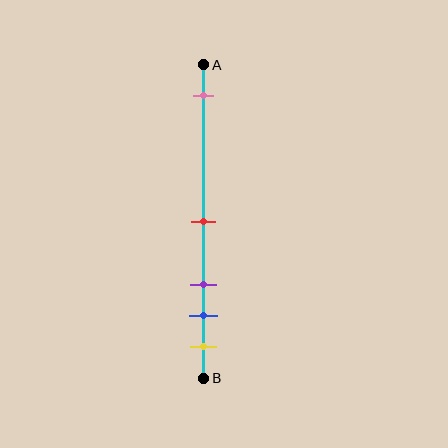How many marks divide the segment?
There are 5 marks dividing the segment.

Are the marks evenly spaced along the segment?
No, the marks are not evenly spaced.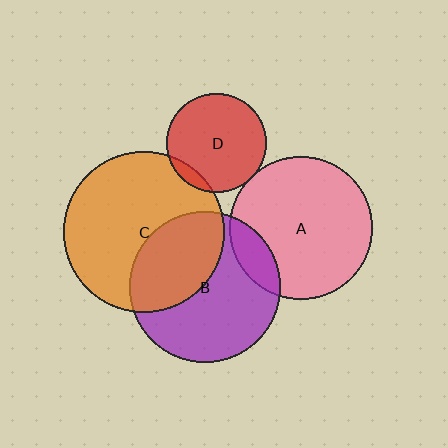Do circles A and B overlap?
Yes.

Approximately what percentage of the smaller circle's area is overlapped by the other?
Approximately 15%.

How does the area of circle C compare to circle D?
Approximately 2.6 times.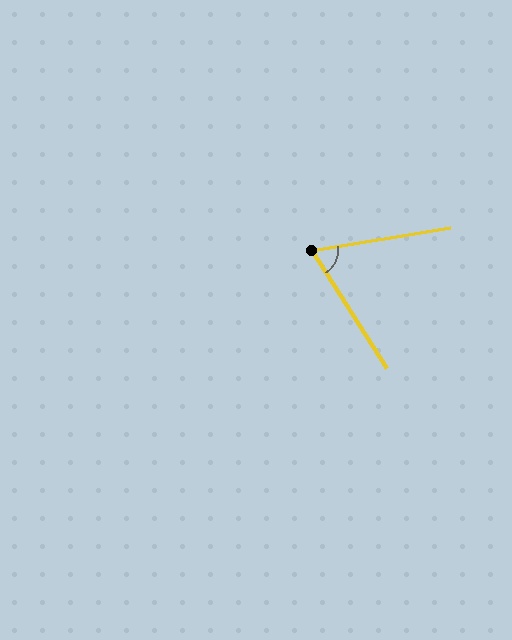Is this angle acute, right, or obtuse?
It is acute.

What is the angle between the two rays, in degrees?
Approximately 67 degrees.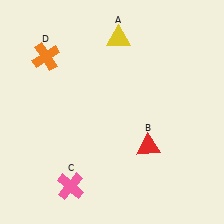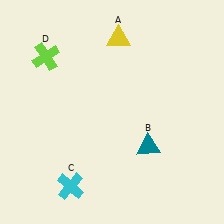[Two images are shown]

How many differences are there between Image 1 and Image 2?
There are 3 differences between the two images.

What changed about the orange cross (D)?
In Image 1, D is orange. In Image 2, it changed to lime.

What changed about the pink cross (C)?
In Image 1, C is pink. In Image 2, it changed to cyan.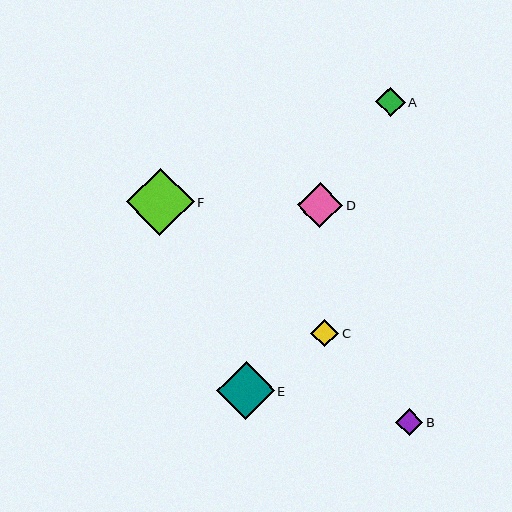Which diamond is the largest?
Diamond F is the largest with a size of approximately 68 pixels.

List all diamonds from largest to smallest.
From largest to smallest: F, E, D, A, C, B.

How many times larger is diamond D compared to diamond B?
Diamond D is approximately 1.7 times the size of diamond B.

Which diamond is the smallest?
Diamond B is the smallest with a size of approximately 27 pixels.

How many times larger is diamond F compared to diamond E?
Diamond F is approximately 1.2 times the size of diamond E.